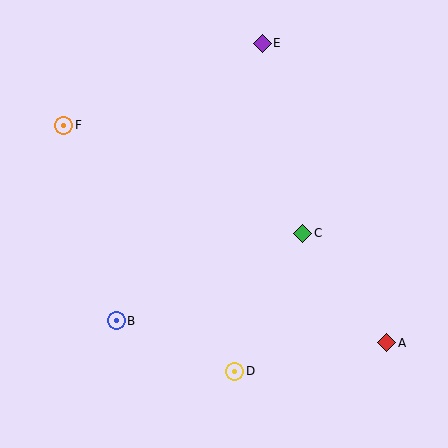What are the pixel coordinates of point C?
Point C is at (303, 233).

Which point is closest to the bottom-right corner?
Point A is closest to the bottom-right corner.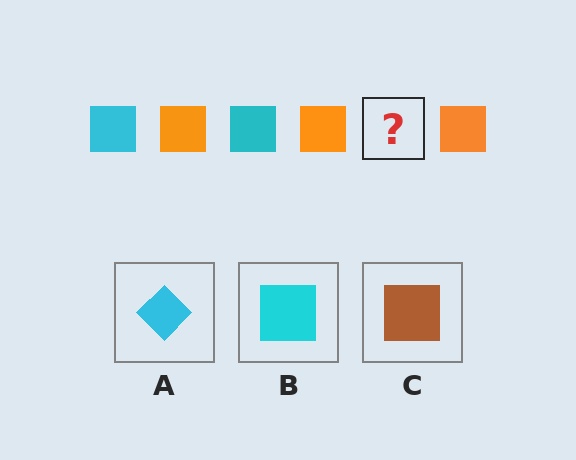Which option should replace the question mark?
Option B.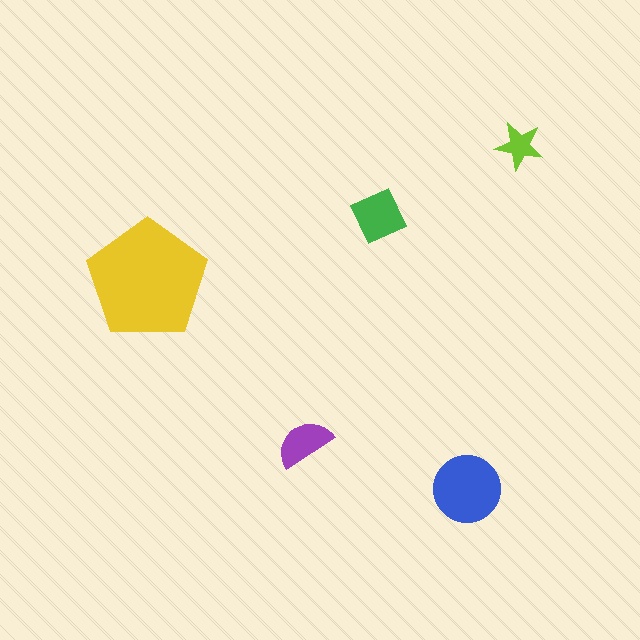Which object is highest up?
The lime star is topmost.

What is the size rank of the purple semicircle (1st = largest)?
4th.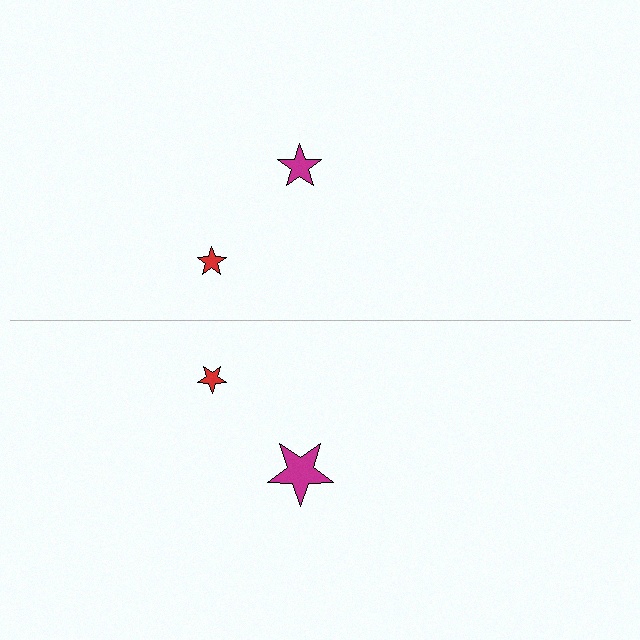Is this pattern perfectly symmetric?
No, the pattern is not perfectly symmetric. The magenta star on the bottom side has a different size than its mirror counterpart.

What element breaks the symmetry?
The magenta star on the bottom side has a different size than its mirror counterpart.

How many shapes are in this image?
There are 4 shapes in this image.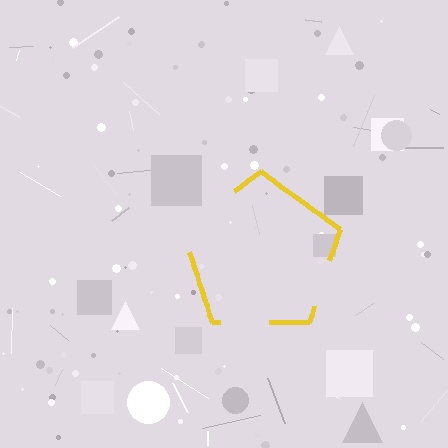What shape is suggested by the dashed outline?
The dashed outline suggests a pentagon.